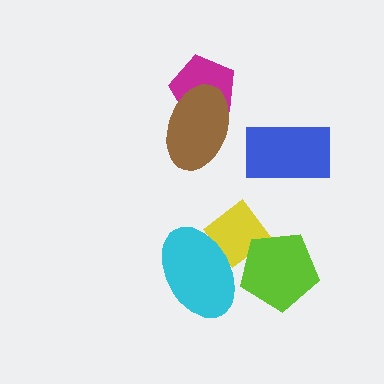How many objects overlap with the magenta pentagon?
1 object overlaps with the magenta pentagon.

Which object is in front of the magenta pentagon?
The brown ellipse is in front of the magenta pentagon.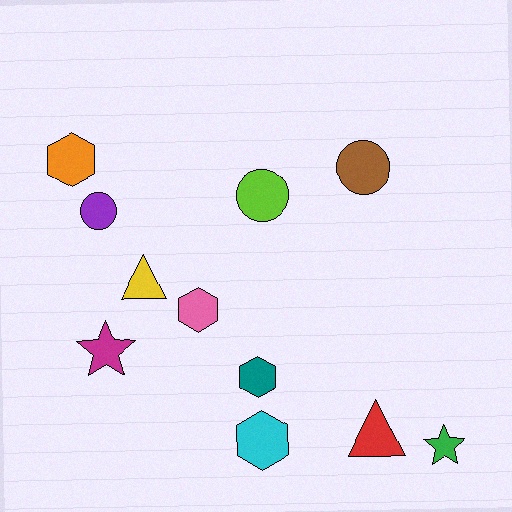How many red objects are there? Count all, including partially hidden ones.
There is 1 red object.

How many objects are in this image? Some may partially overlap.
There are 11 objects.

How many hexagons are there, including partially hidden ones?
There are 4 hexagons.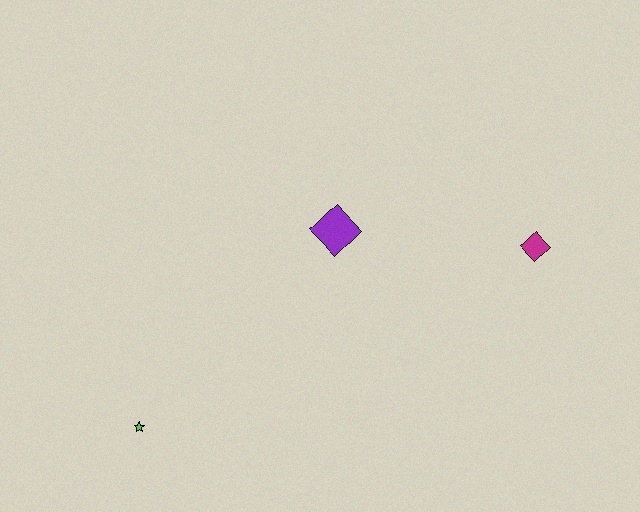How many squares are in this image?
There are no squares.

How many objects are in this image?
There are 3 objects.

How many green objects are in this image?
There are no green objects.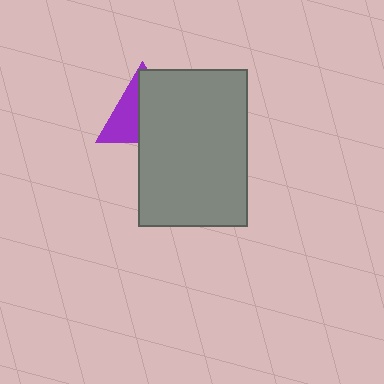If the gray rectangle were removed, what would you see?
You would see the complete purple triangle.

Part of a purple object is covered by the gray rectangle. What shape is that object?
It is a triangle.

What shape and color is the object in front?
The object in front is a gray rectangle.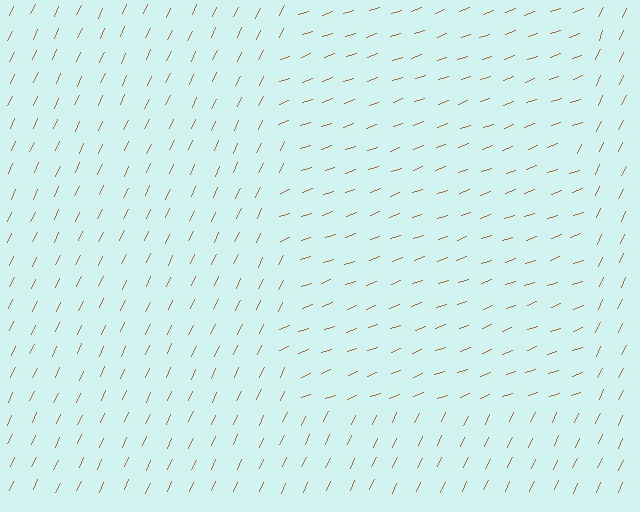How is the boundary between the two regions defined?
The boundary is defined purely by a change in line orientation (approximately 45 degrees difference). All lines are the same color and thickness.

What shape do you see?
I see a rectangle.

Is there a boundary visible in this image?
Yes, there is a texture boundary formed by a change in line orientation.